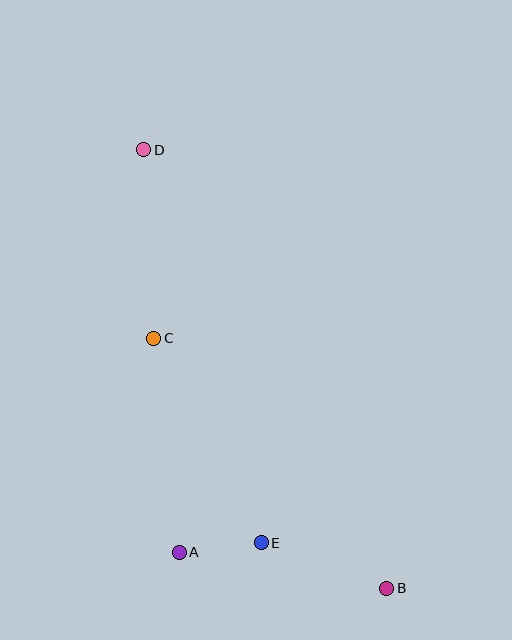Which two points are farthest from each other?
Points B and D are farthest from each other.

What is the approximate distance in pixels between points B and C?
The distance between B and C is approximately 341 pixels.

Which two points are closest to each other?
Points A and E are closest to each other.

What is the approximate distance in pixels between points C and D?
The distance between C and D is approximately 189 pixels.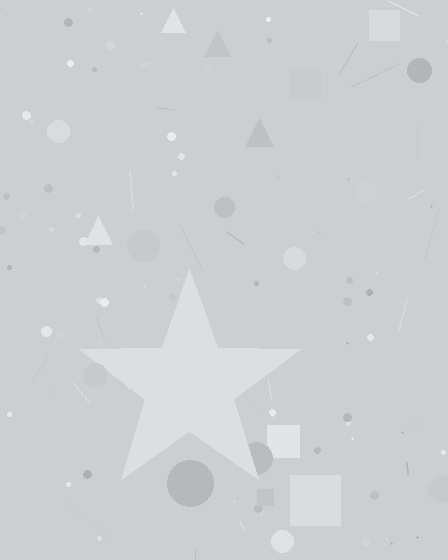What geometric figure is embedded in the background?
A star is embedded in the background.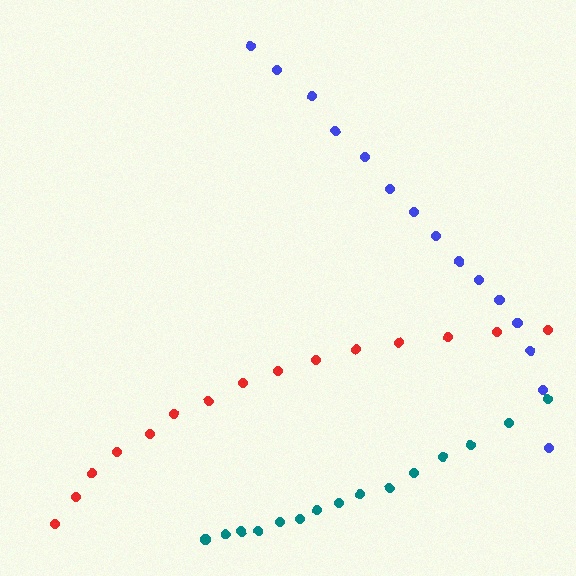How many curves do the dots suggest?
There are 3 distinct paths.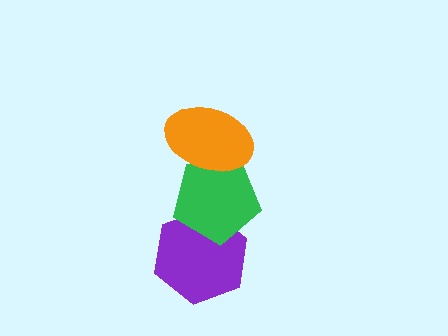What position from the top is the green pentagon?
The green pentagon is 2nd from the top.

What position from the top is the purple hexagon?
The purple hexagon is 3rd from the top.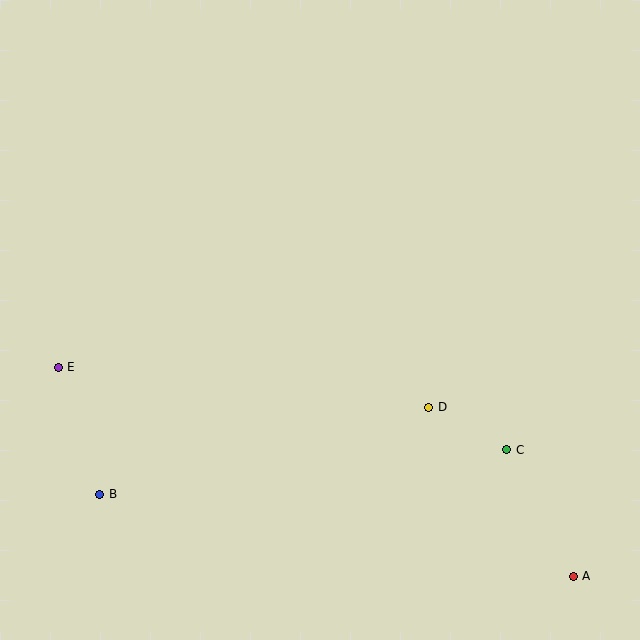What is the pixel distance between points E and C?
The distance between E and C is 456 pixels.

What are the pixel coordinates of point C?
Point C is at (507, 450).